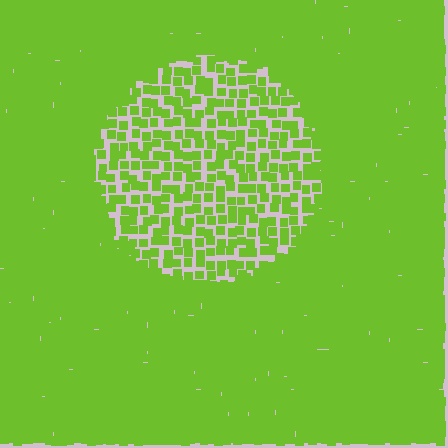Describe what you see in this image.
The image contains small lime elements arranged at two different densities. A circle-shaped region is visible where the elements are less densely packed than the surrounding area.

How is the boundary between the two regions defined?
The boundary is defined by a change in element density (approximately 2.6x ratio). All elements are the same color, size, and shape.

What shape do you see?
I see a circle.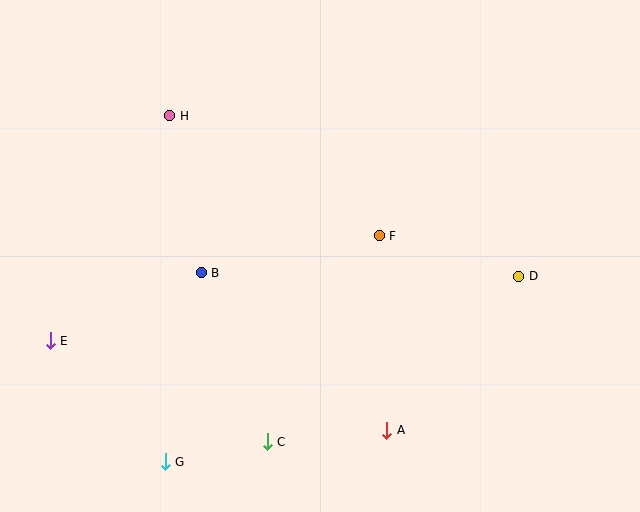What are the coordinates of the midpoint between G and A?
The midpoint between G and A is at (276, 446).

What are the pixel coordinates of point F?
Point F is at (379, 236).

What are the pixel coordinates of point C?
Point C is at (267, 442).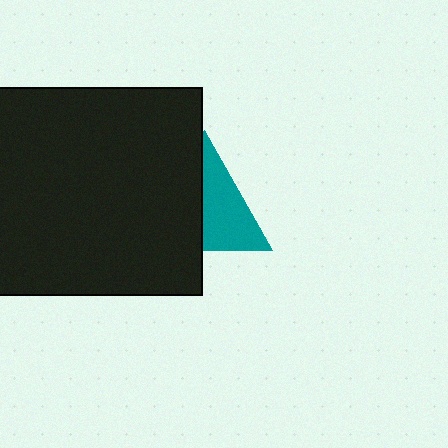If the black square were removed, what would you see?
You would see the complete teal triangle.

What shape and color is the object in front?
The object in front is a black square.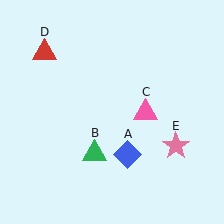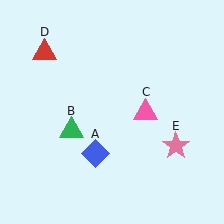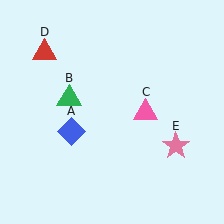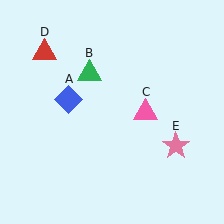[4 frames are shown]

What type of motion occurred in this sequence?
The blue diamond (object A), green triangle (object B) rotated clockwise around the center of the scene.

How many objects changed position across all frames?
2 objects changed position: blue diamond (object A), green triangle (object B).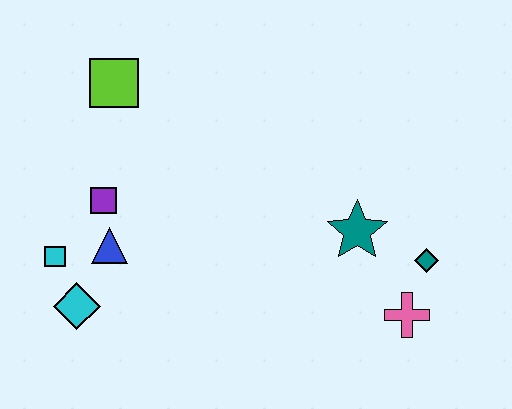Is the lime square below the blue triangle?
No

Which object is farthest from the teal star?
The cyan square is farthest from the teal star.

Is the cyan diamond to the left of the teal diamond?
Yes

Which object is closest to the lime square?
The purple square is closest to the lime square.